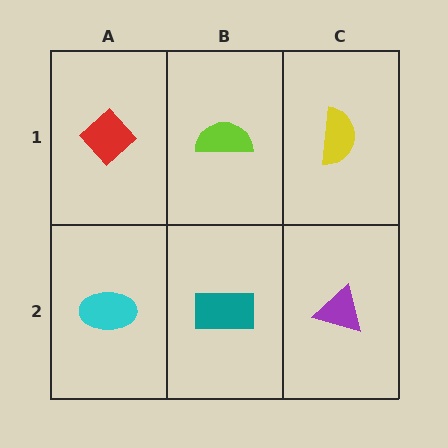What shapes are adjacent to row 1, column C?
A purple triangle (row 2, column C), a lime semicircle (row 1, column B).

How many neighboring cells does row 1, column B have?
3.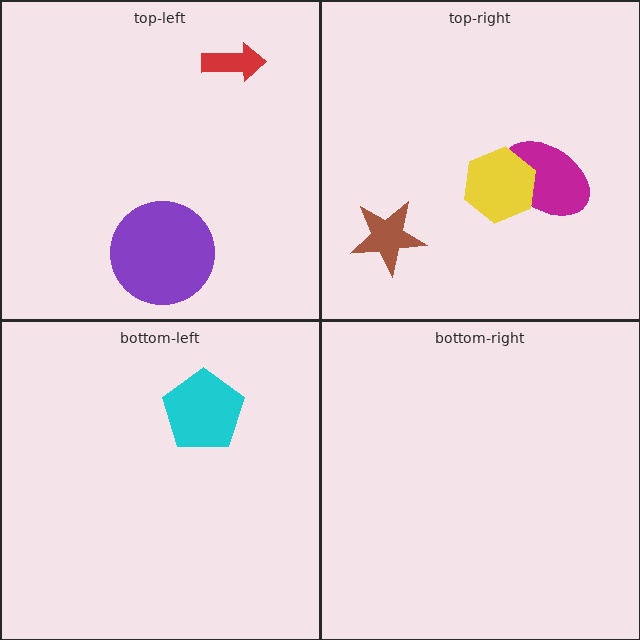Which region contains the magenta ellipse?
The top-right region.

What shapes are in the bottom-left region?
The cyan pentagon.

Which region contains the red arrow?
The top-left region.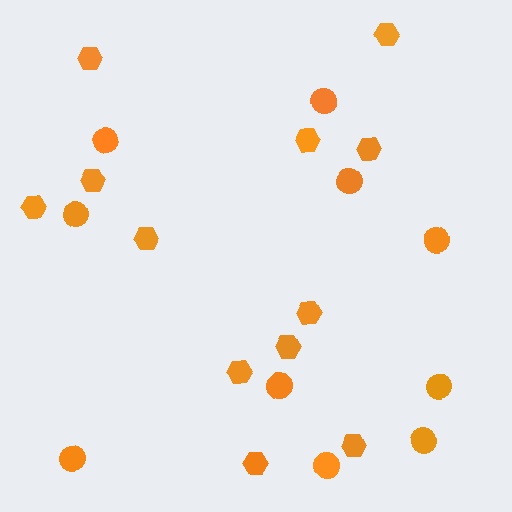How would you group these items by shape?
There are 2 groups: one group of circles (10) and one group of hexagons (12).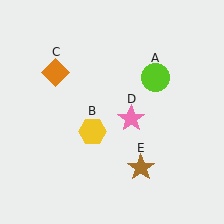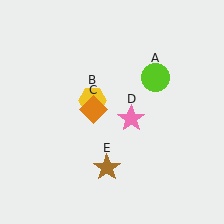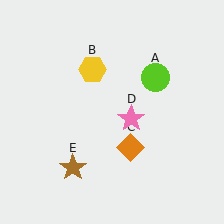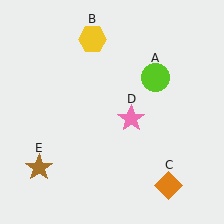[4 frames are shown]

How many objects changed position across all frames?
3 objects changed position: yellow hexagon (object B), orange diamond (object C), brown star (object E).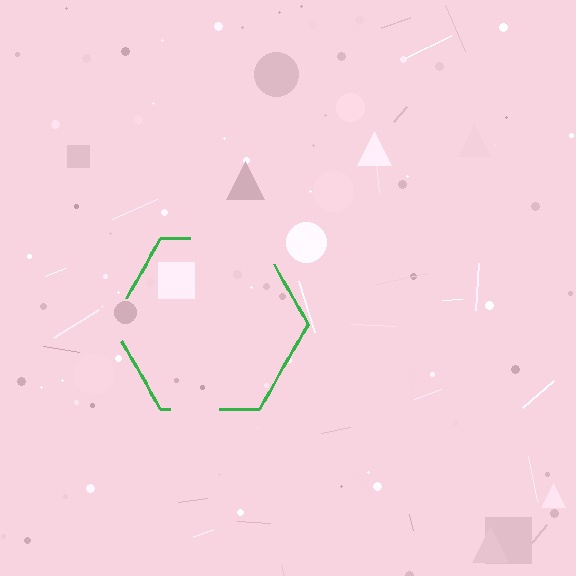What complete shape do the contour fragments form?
The contour fragments form a hexagon.